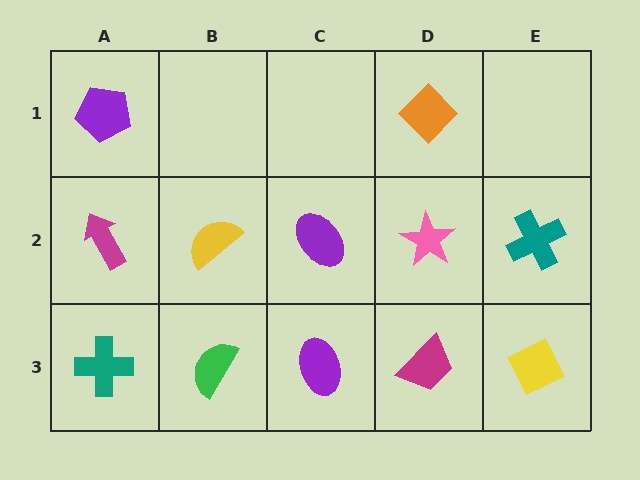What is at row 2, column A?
A magenta arrow.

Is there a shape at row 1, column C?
No, that cell is empty.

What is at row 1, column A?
A purple pentagon.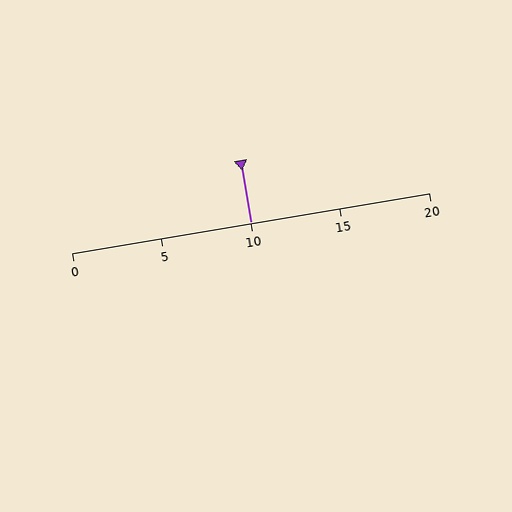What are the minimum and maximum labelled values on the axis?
The axis runs from 0 to 20.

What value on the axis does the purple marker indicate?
The marker indicates approximately 10.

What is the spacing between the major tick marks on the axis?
The major ticks are spaced 5 apart.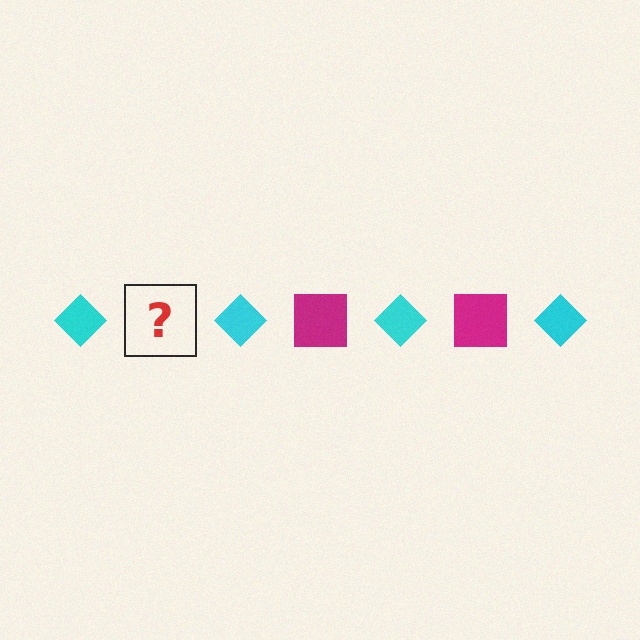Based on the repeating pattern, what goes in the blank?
The blank should be a magenta square.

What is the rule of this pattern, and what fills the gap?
The rule is that the pattern alternates between cyan diamond and magenta square. The gap should be filled with a magenta square.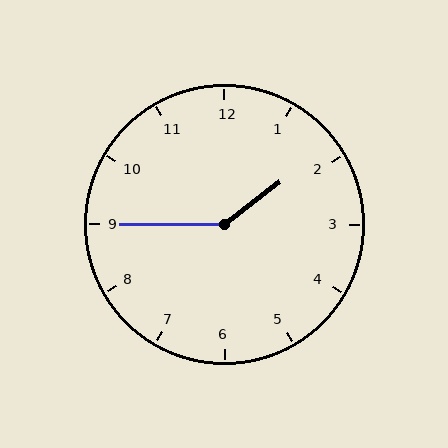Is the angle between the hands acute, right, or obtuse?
It is obtuse.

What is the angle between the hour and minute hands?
Approximately 142 degrees.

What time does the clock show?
1:45.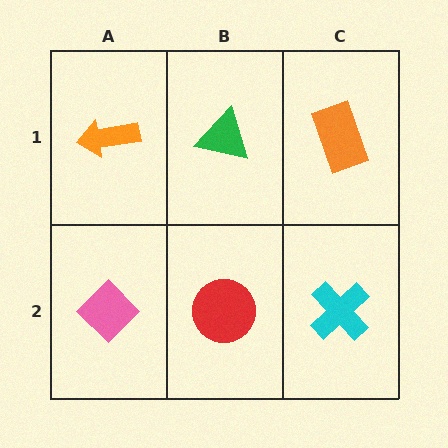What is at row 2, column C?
A cyan cross.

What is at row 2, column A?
A pink diamond.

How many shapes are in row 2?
3 shapes.